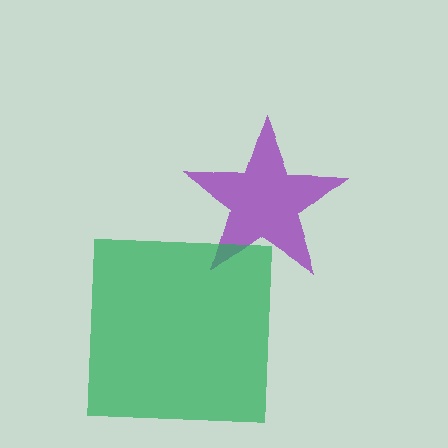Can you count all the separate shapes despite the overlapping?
Yes, there are 2 separate shapes.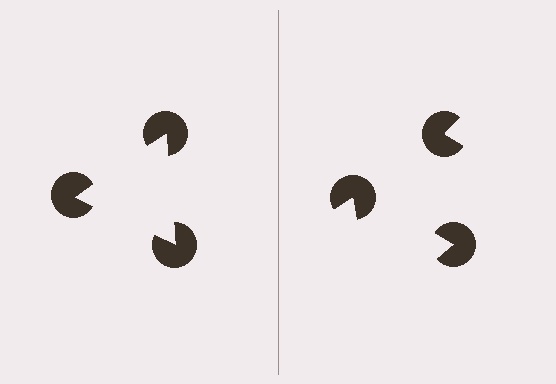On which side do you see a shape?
An illusory triangle appears on the left side. On the right side the wedge cuts are rotated, so no coherent shape forms.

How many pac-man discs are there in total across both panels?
6 — 3 on each side.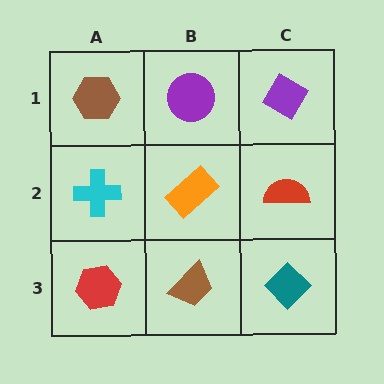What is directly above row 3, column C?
A red semicircle.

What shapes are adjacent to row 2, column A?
A brown hexagon (row 1, column A), a red hexagon (row 3, column A), an orange rectangle (row 2, column B).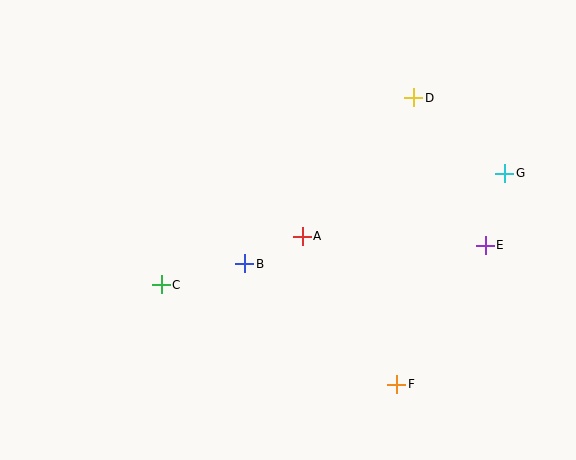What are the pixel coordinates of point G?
Point G is at (505, 173).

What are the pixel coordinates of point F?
Point F is at (397, 384).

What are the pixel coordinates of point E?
Point E is at (485, 245).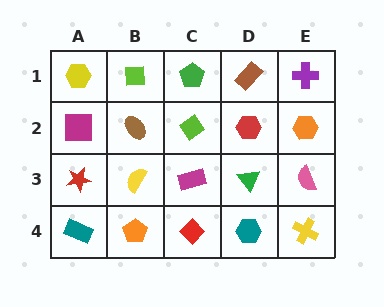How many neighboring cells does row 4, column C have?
3.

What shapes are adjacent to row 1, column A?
A magenta square (row 2, column A), a lime square (row 1, column B).